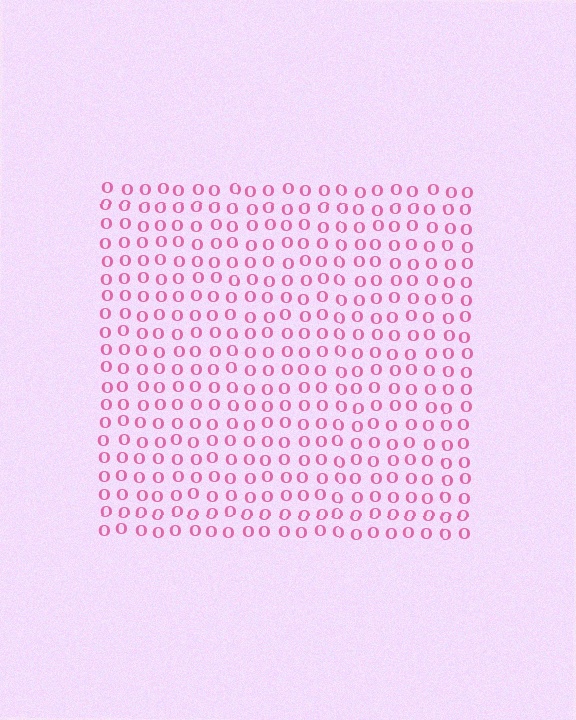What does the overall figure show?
The overall figure shows a square.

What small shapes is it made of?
It is made of small letter O's.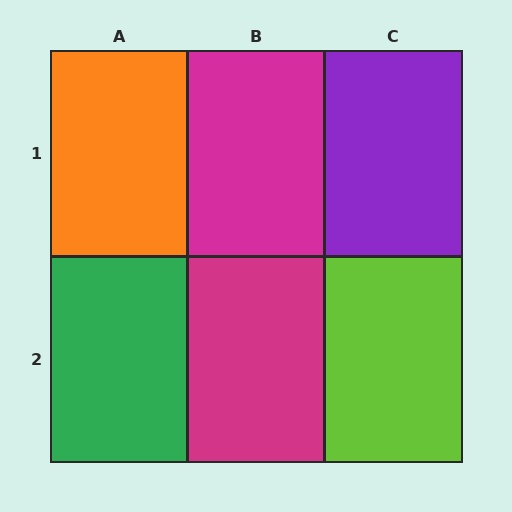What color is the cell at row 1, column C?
Purple.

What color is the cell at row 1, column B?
Magenta.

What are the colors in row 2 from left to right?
Green, magenta, lime.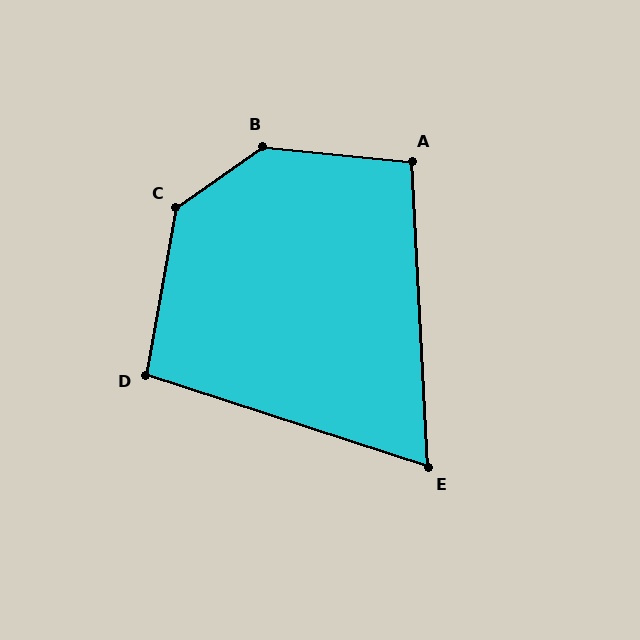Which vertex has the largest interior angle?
B, at approximately 139 degrees.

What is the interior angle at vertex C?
Approximately 135 degrees (obtuse).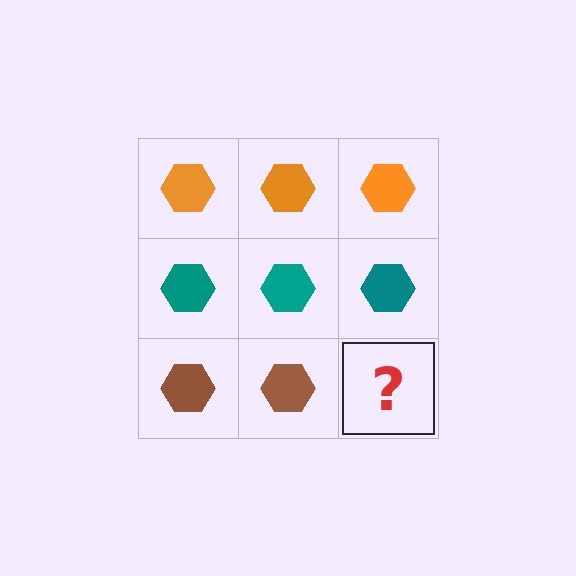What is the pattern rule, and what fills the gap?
The rule is that each row has a consistent color. The gap should be filled with a brown hexagon.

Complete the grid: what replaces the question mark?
The question mark should be replaced with a brown hexagon.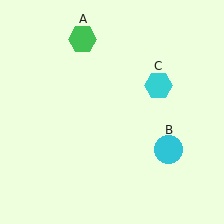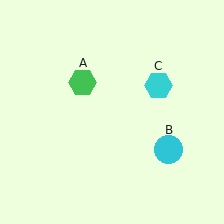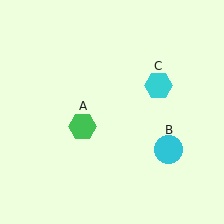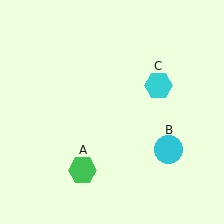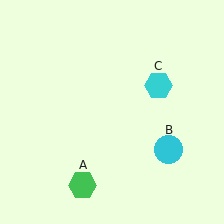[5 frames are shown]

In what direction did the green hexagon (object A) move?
The green hexagon (object A) moved down.